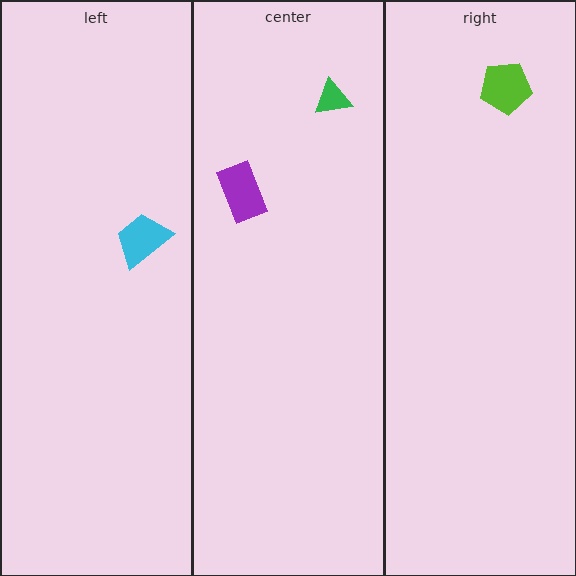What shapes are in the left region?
The cyan trapezoid.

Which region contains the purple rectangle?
The center region.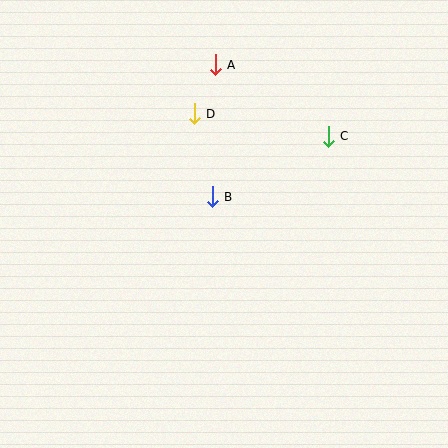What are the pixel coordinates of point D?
Point D is at (194, 114).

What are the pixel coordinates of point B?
Point B is at (212, 197).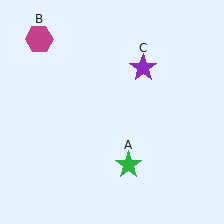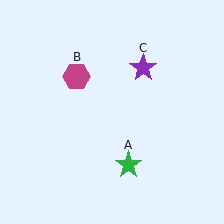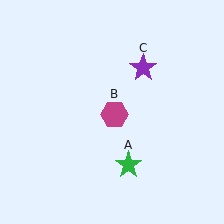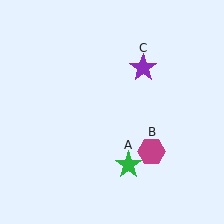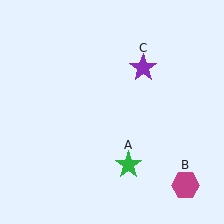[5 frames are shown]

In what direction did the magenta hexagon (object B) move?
The magenta hexagon (object B) moved down and to the right.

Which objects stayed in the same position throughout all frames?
Green star (object A) and purple star (object C) remained stationary.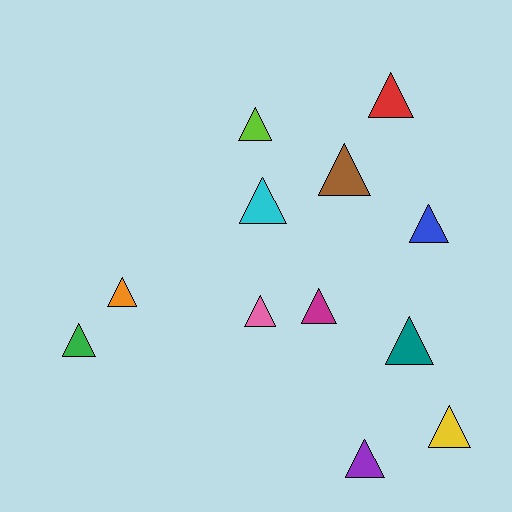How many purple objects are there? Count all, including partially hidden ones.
There is 1 purple object.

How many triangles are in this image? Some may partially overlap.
There are 12 triangles.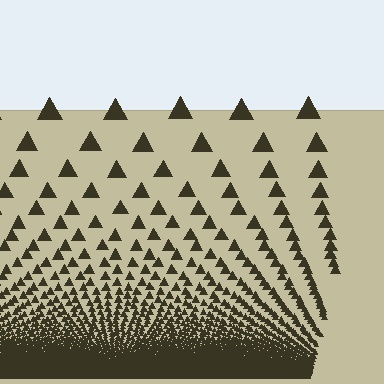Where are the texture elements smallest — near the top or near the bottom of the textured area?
Near the bottom.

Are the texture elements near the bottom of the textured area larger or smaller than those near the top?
Smaller. The gradient is inverted — elements near the bottom are smaller and denser.